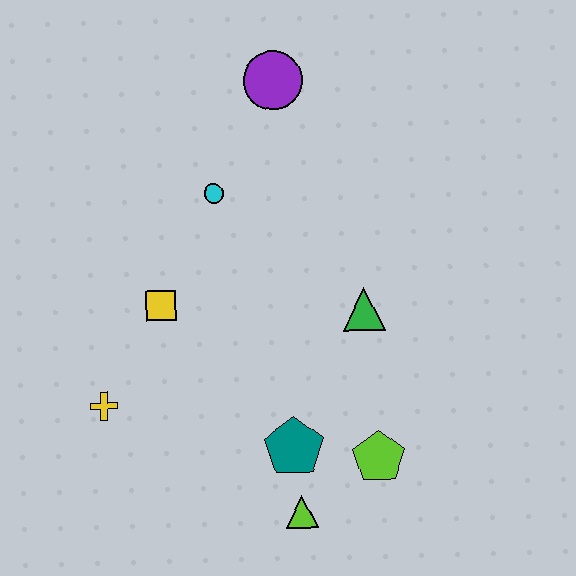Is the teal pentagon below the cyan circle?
Yes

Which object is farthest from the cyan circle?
The lime triangle is farthest from the cyan circle.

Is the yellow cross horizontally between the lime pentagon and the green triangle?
No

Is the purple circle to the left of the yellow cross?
No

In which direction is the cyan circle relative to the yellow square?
The cyan circle is above the yellow square.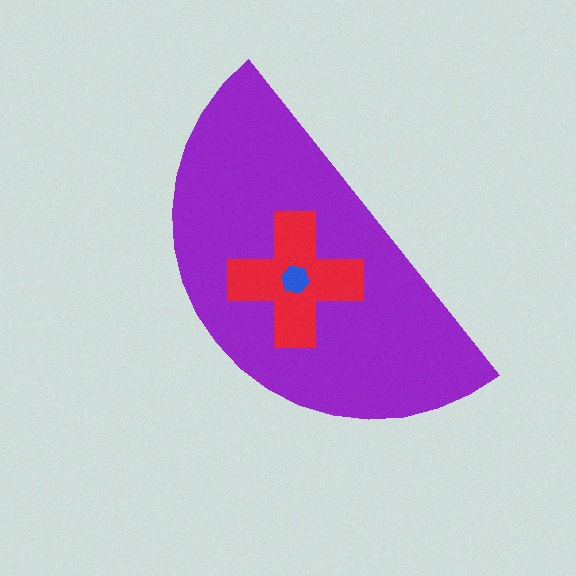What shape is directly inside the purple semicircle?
The red cross.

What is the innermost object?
The blue hexagon.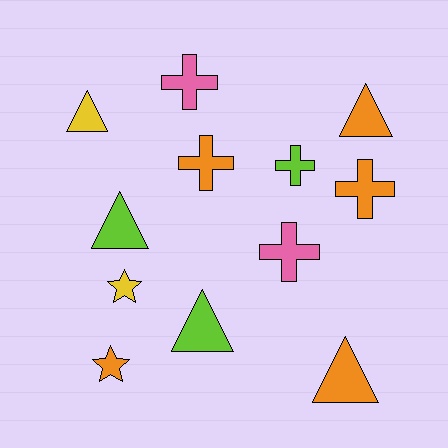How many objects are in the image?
There are 12 objects.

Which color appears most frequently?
Orange, with 5 objects.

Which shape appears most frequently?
Triangle, with 5 objects.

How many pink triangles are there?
There are no pink triangles.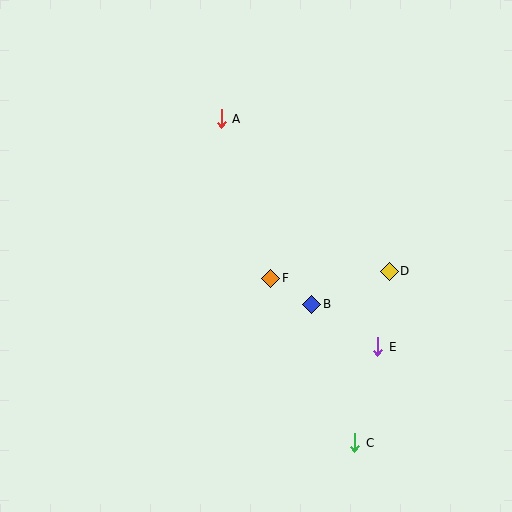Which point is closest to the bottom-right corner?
Point C is closest to the bottom-right corner.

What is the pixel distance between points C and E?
The distance between C and E is 99 pixels.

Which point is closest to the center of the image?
Point F at (271, 278) is closest to the center.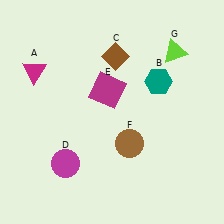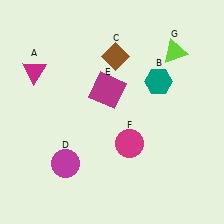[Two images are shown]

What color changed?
The circle (F) changed from brown in Image 1 to magenta in Image 2.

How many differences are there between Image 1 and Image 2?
There is 1 difference between the two images.